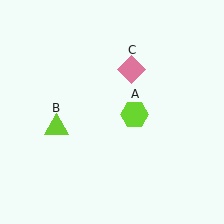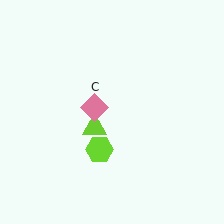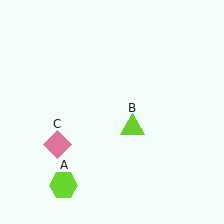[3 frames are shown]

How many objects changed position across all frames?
3 objects changed position: lime hexagon (object A), lime triangle (object B), pink diamond (object C).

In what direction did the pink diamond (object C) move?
The pink diamond (object C) moved down and to the left.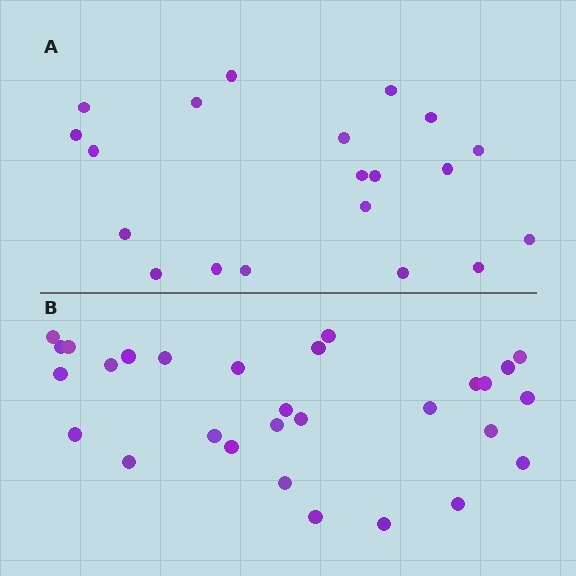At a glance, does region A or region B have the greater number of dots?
Region B (the bottom region) has more dots.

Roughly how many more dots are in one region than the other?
Region B has roughly 8 or so more dots than region A.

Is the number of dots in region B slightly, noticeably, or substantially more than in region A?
Region B has substantially more. The ratio is roughly 1.4 to 1.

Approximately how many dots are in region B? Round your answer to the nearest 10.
About 30 dots. (The exact count is 29, which rounds to 30.)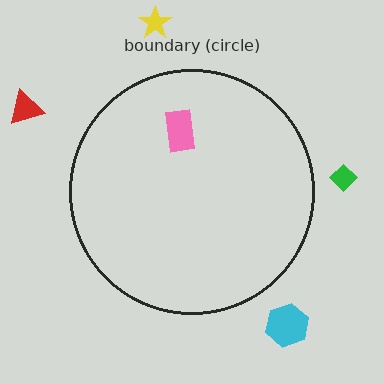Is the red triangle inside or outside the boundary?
Outside.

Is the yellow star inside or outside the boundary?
Outside.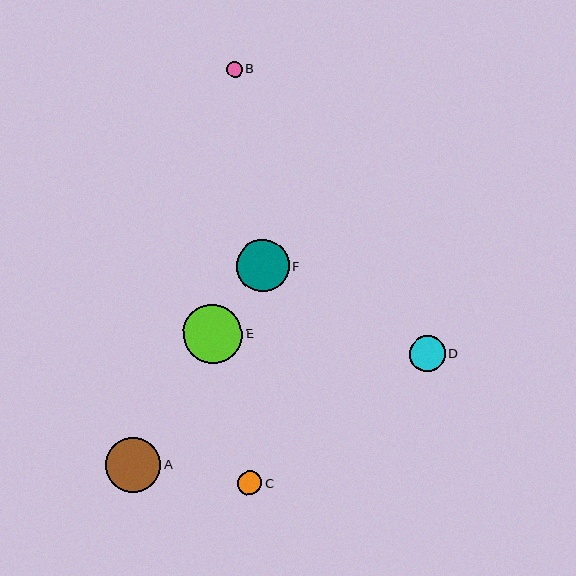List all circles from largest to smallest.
From largest to smallest: E, A, F, D, C, B.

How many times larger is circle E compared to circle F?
Circle E is approximately 1.1 times the size of circle F.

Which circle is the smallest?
Circle B is the smallest with a size of approximately 16 pixels.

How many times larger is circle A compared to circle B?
Circle A is approximately 3.5 times the size of circle B.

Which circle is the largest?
Circle E is the largest with a size of approximately 59 pixels.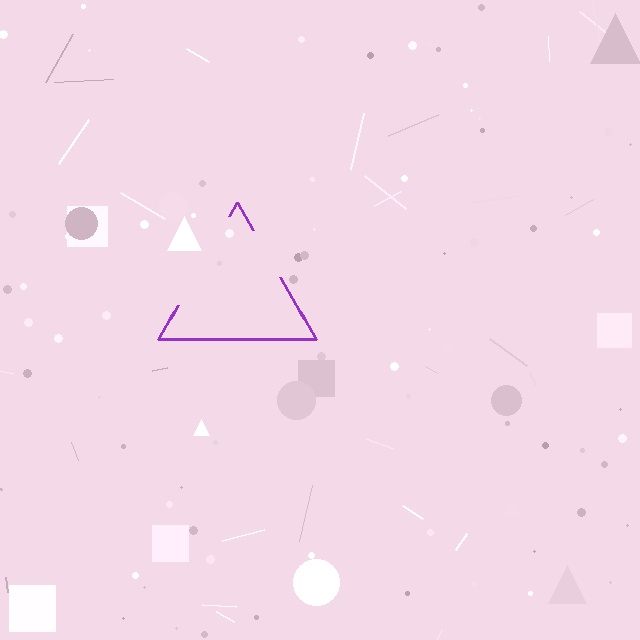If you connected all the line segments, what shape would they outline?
They would outline a triangle.